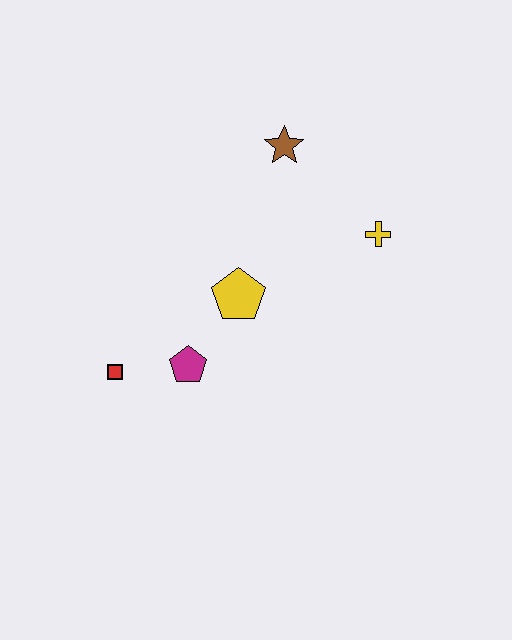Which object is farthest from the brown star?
The red square is farthest from the brown star.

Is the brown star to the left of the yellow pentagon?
No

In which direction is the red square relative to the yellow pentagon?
The red square is to the left of the yellow pentagon.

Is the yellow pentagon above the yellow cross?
No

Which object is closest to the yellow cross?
The brown star is closest to the yellow cross.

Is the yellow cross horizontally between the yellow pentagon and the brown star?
No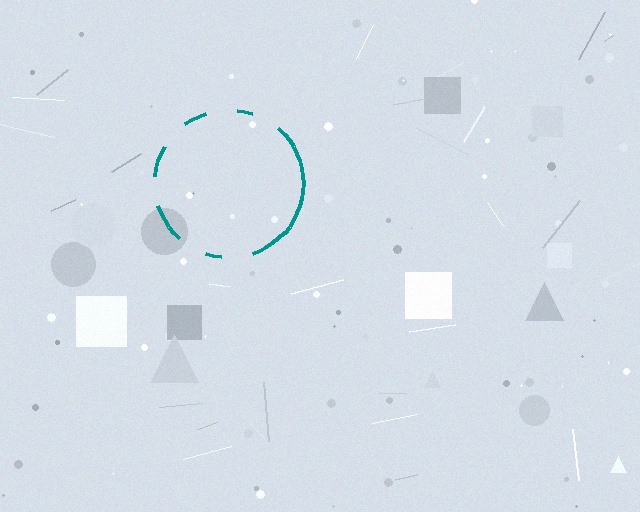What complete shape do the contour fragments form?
The contour fragments form a circle.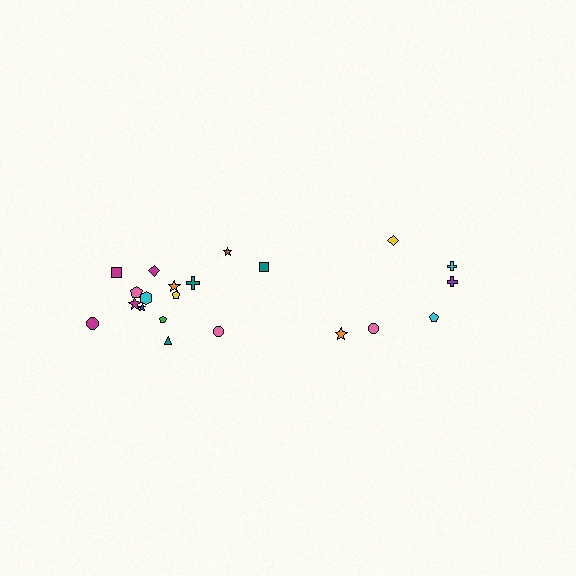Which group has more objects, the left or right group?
The left group.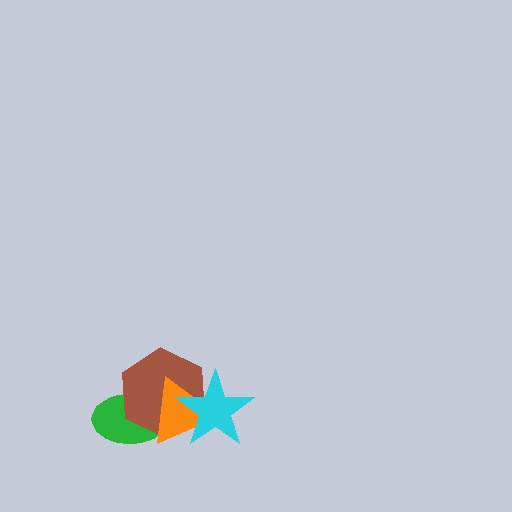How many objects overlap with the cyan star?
2 objects overlap with the cyan star.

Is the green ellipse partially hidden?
Yes, it is partially covered by another shape.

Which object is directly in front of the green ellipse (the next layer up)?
The brown hexagon is directly in front of the green ellipse.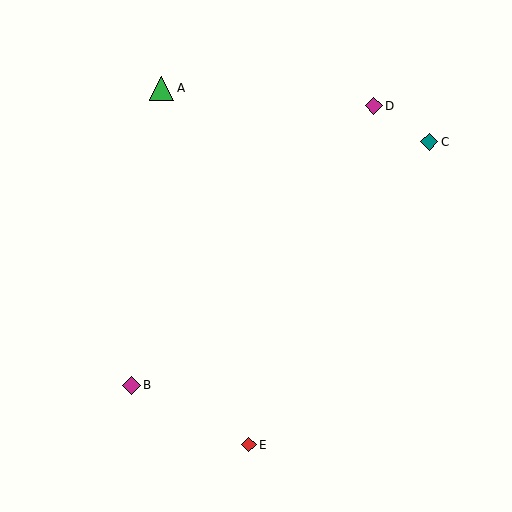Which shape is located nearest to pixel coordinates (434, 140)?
The teal diamond (labeled C) at (429, 142) is nearest to that location.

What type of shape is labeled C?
Shape C is a teal diamond.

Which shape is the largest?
The green triangle (labeled A) is the largest.